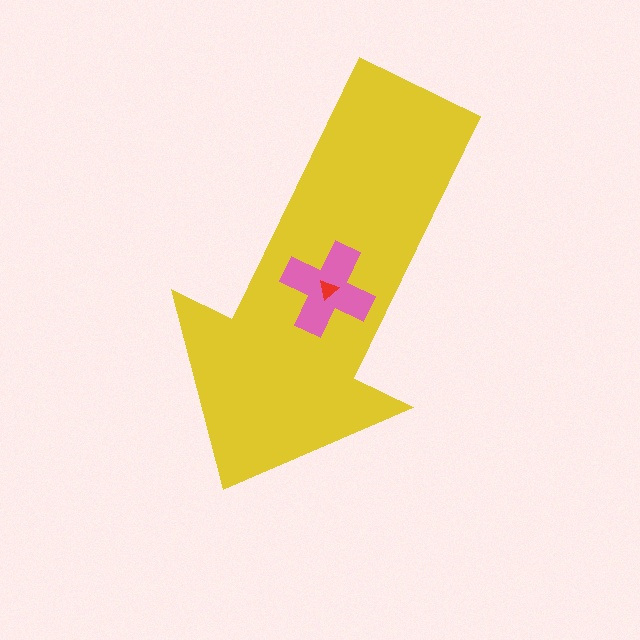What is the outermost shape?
The yellow arrow.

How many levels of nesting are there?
3.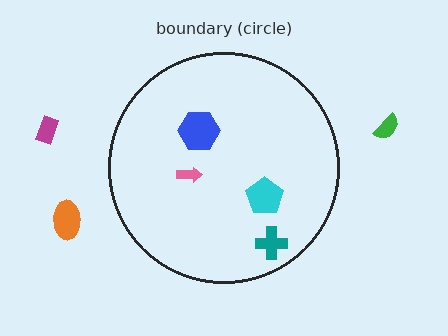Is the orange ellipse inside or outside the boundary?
Outside.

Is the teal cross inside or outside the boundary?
Inside.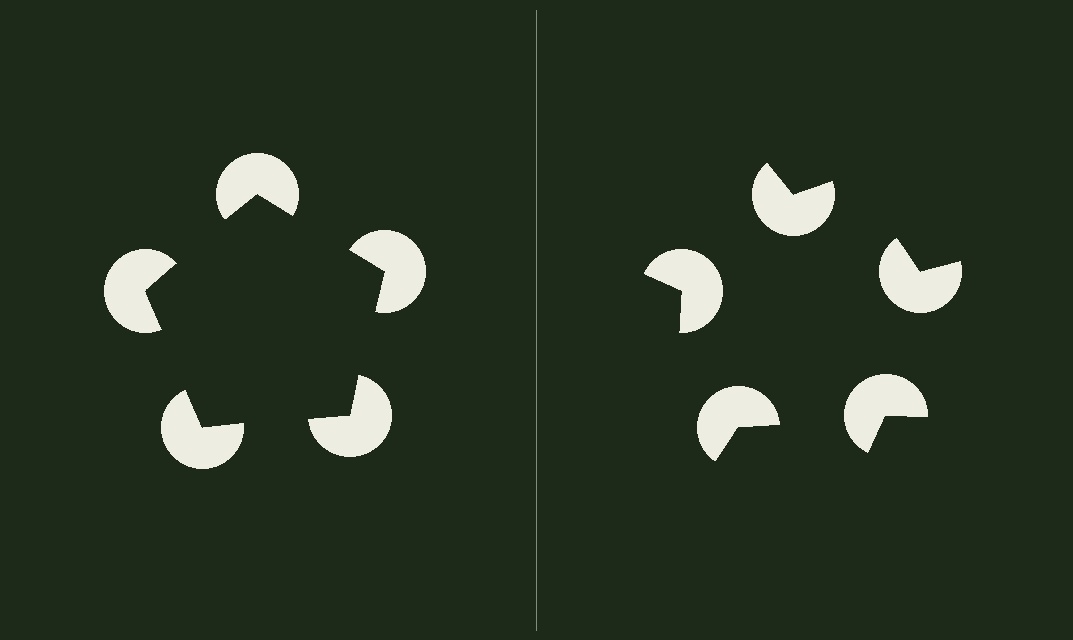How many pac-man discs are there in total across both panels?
10 — 5 on each side.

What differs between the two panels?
The pac-man discs are positioned identically on both sides; only the wedge orientations differ. On the left they align to a pentagon; on the right they are misaligned.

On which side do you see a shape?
An illusory pentagon appears on the left side. On the right side the wedge cuts are rotated, so no coherent shape forms.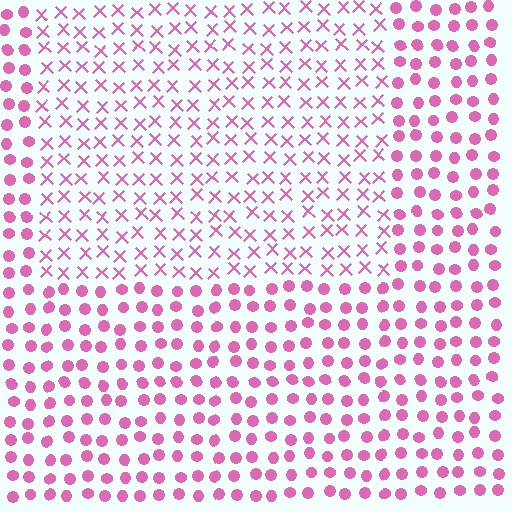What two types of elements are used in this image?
The image uses X marks inside the rectangle region and circles outside it.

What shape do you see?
I see a rectangle.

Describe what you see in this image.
The image is filled with small pink elements arranged in a uniform grid. A rectangle-shaped region contains X marks, while the surrounding area contains circles. The boundary is defined purely by the change in element shape.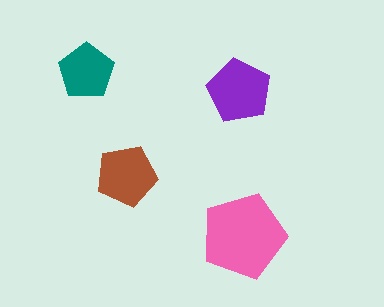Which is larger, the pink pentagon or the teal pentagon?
The pink one.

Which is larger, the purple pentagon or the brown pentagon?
The purple one.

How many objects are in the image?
There are 4 objects in the image.